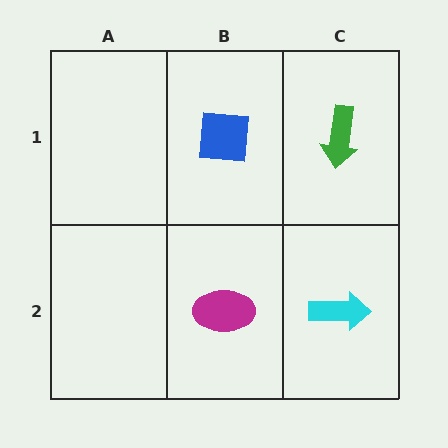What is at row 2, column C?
A cyan arrow.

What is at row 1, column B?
A blue square.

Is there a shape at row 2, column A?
No, that cell is empty.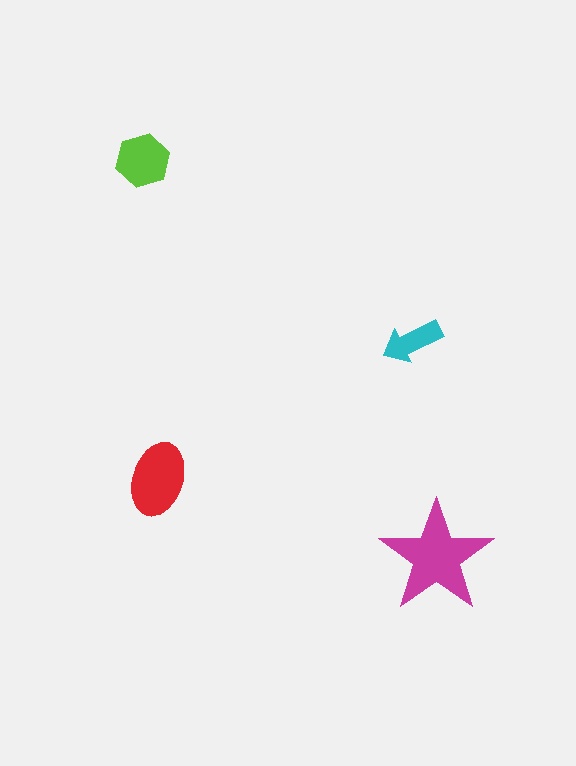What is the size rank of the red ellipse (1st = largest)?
2nd.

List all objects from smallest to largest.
The cyan arrow, the lime hexagon, the red ellipse, the magenta star.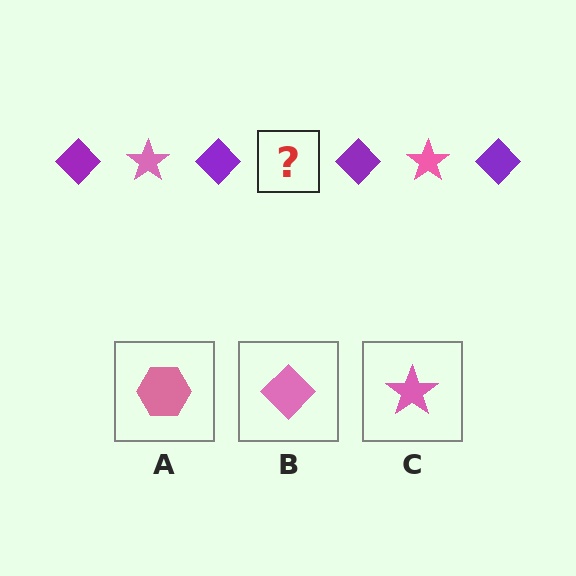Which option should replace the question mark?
Option C.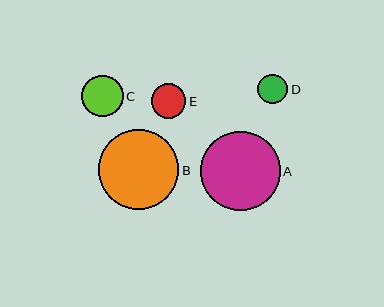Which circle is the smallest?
Circle D is the smallest with a size of approximately 30 pixels.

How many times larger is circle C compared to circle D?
Circle C is approximately 1.4 times the size of circle D.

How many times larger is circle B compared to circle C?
Circle B is approximately 1.9 times the size of circle C.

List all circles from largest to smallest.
From largest to smallest: B, A, C, E, D.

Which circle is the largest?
Circle B is the largest with a size of approximately 80 pixels.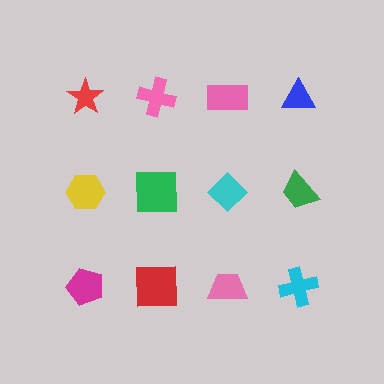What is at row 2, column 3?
A cyan diamond.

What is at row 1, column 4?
A blue triangle.